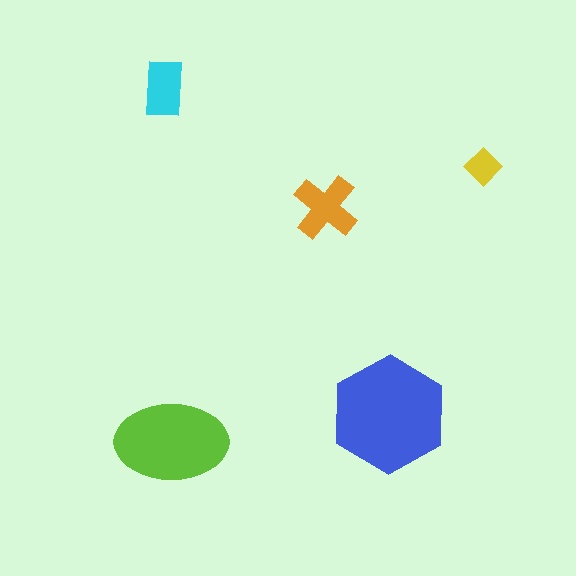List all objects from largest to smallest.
The blue hexagon, the lime ellipse, the orange cross, the cyan rectangle, the yellow diamond.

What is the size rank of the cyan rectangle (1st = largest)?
4th.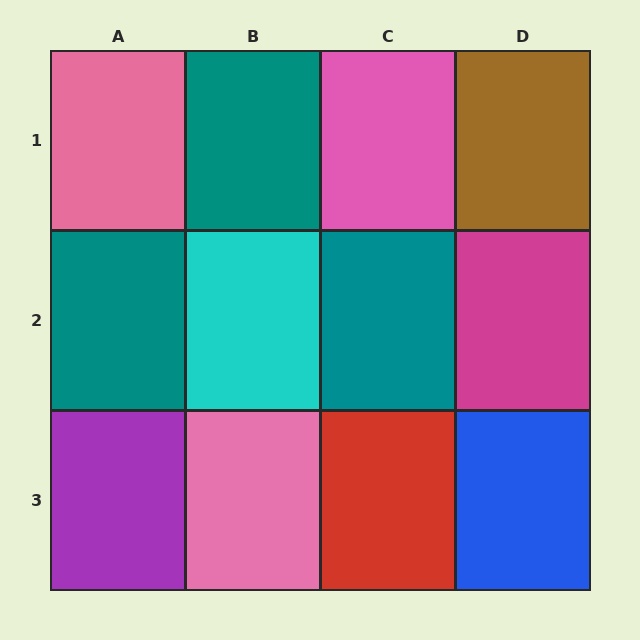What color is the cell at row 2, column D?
Magenta.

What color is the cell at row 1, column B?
Teal.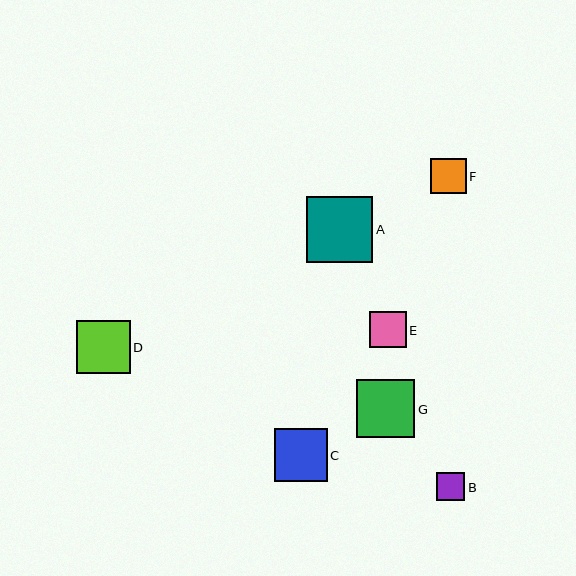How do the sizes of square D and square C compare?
Square D and square C are approximately the same size.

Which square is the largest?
Square A is the largest with a size of approximately 66 pixels.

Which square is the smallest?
Square B is the smallest with a size of approximately 28 pixels.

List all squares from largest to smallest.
From largest to smallest: A, G, D, C, E, F, B.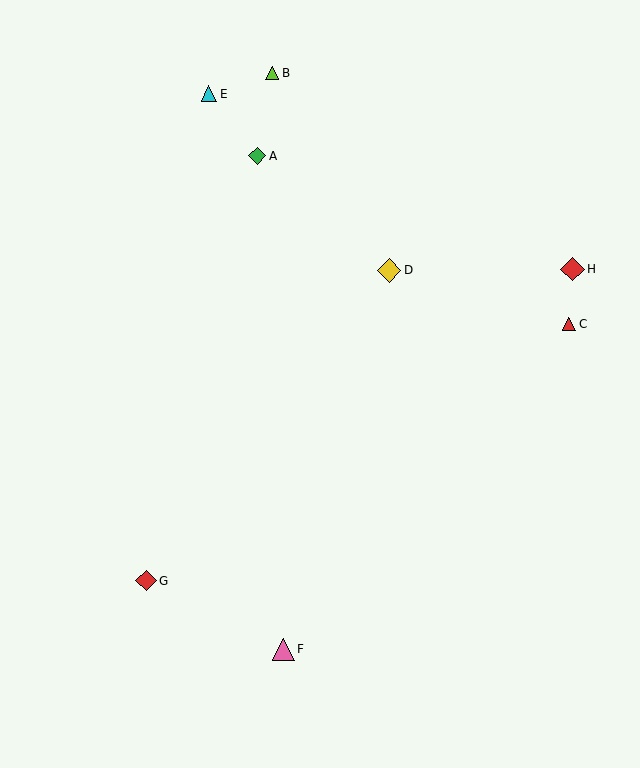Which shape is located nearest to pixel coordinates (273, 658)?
The pink triangle (labeled F) at (283, 649) is nearest to that location.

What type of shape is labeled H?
Shape H is a red diamond.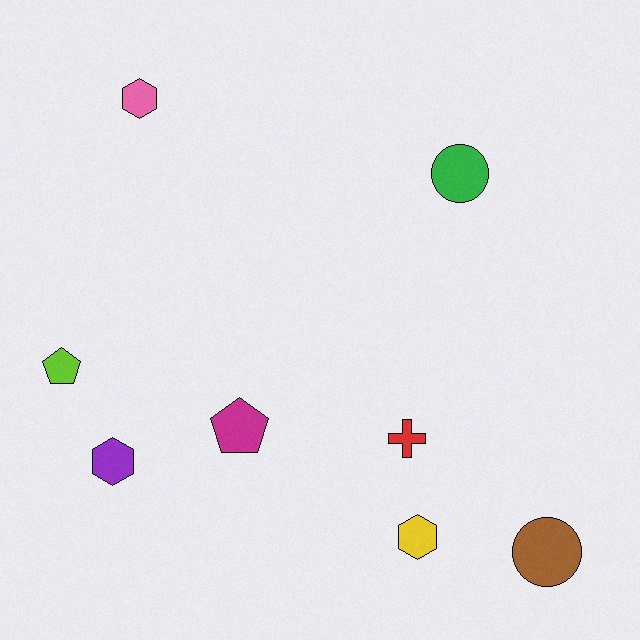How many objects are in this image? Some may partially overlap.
There are 8 objects.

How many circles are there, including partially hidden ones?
There are 2 circles.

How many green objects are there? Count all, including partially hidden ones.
There is 1 green object.